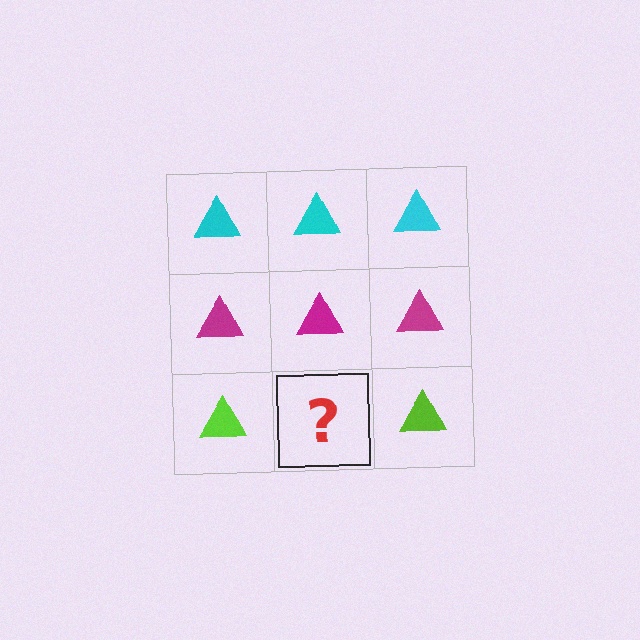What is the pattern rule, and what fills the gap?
The rule is that each row has a consistent color. The gap should be filled with a lime triangle.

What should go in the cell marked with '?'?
The missing cell should contain a lime triangle.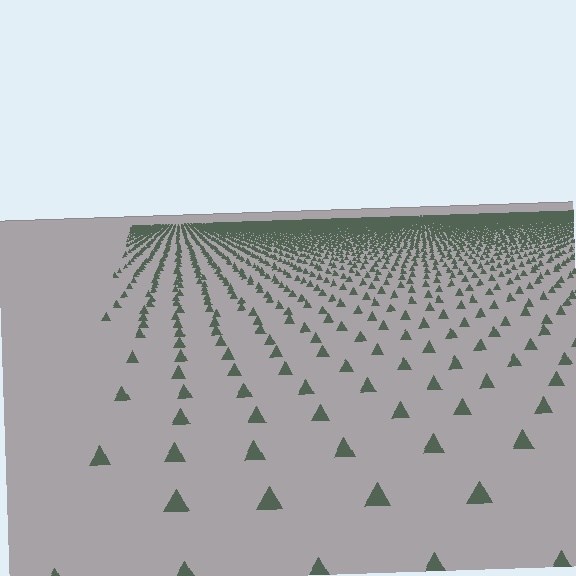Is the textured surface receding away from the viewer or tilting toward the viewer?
The surface is receding away from the viewer. Texture elements get smaller and denser toward the top.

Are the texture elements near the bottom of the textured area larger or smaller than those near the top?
Larger. Near the bottom, elements are closer to the viewer and appear at a bigger on-screen size.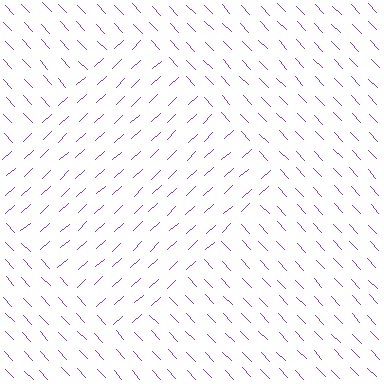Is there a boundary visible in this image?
Yes, there is a texture boundary formed by a change in line orientation.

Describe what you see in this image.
The image is filled with small purple line segments. A diamond region in the image has lines oriented differently from the surrounding lines, creating a visible texture boundary.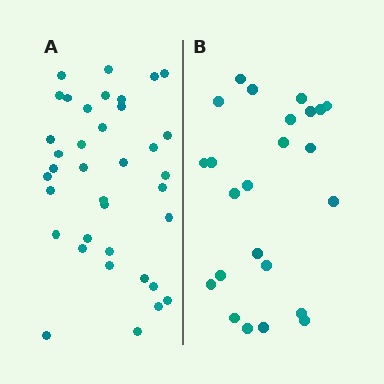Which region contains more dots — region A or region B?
Region A (the left region) has more dots.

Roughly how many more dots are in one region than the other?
Region A has approximately 15 more dots than region B.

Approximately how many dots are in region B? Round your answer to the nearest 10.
About 20 dots. (The exact count is 24, which rounds to 20.)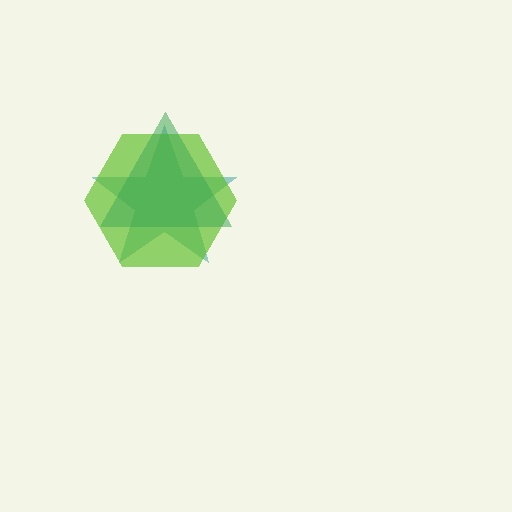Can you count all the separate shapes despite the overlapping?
Yes, there are 3 separate shapes.